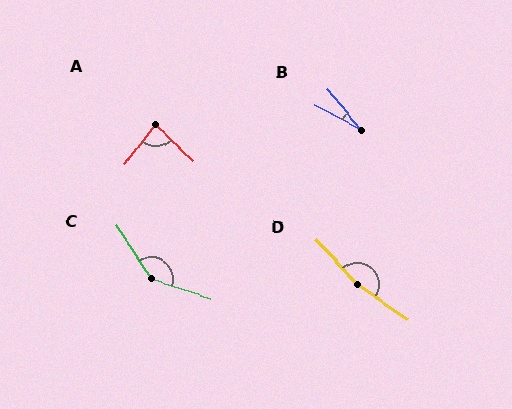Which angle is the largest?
D, at approximately 167 degrees.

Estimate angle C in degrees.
Approximately 141 degrees.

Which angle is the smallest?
B, at approximately 23 degrees.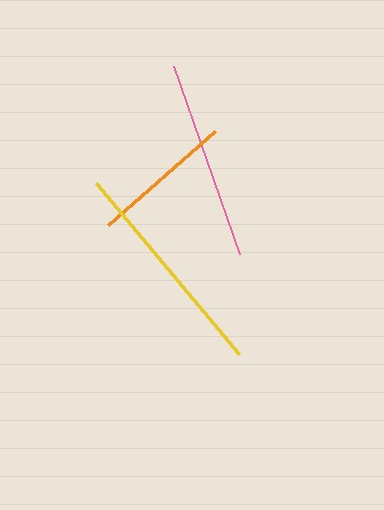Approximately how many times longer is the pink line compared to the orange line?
The pink line is approximately 1.4 times the length of the orange line.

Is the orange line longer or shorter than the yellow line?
The yellow line is longer than the orange line.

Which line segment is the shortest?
The orange line is the shortest at approximately 143 pixels.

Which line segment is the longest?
The yellow line is the longest at approximately 222 pixels.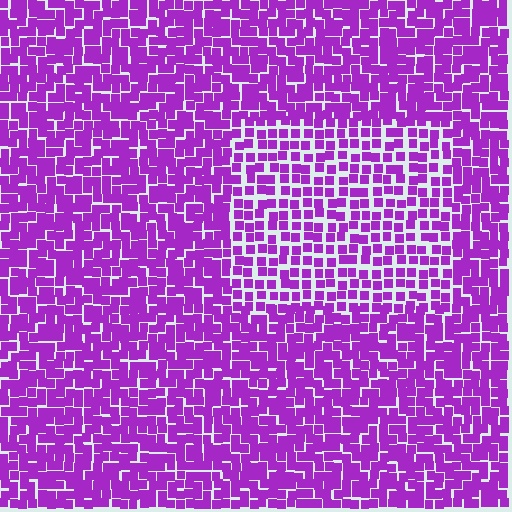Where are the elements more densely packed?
The elements are more densely packed outside the rectangle boundary.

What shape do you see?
I see a rectangle.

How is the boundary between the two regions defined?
The boundary is defined by a change in element density (approximately 1.6x ratio). All elements are the same color, size, and shape.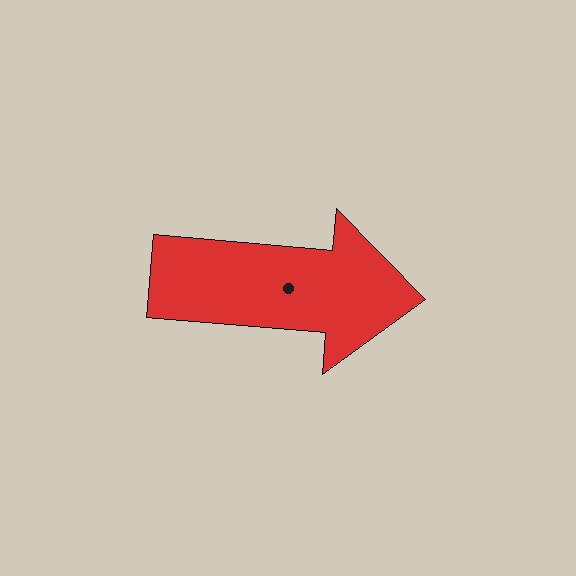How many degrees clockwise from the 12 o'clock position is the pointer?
Approximately 95 degrees.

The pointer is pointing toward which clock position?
Roughly 3 o'clock.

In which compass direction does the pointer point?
East.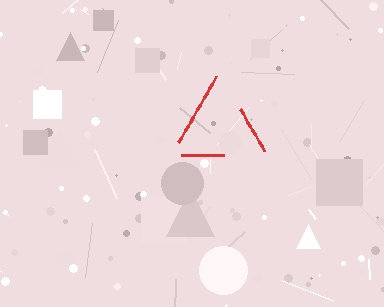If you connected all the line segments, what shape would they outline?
They would outline a triangle.